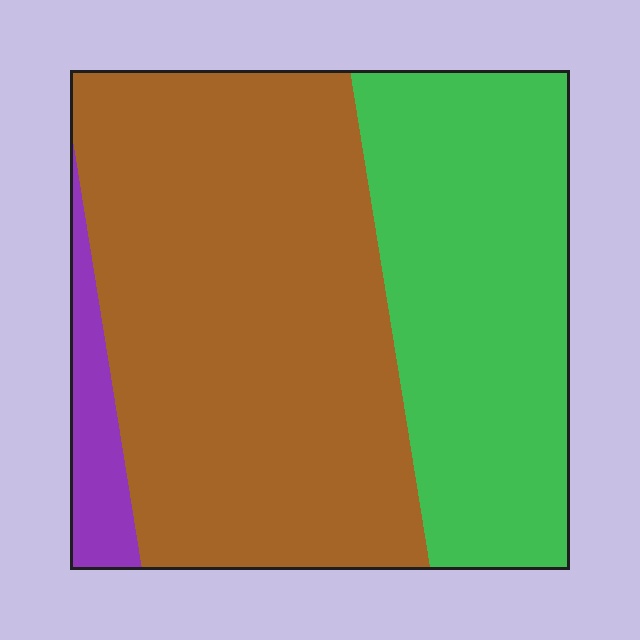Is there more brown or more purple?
Brown.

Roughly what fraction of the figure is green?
Green takes up about three eighths (3/8) of the figure.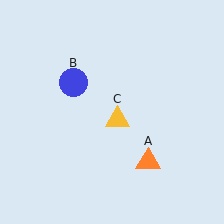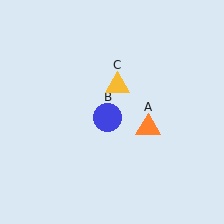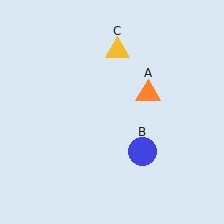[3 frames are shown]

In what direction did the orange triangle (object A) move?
The orange triangle (object A) moved up.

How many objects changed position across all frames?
3 objects changed position: orange triangle (object A), blue circle (object B), yellow triangle (object C).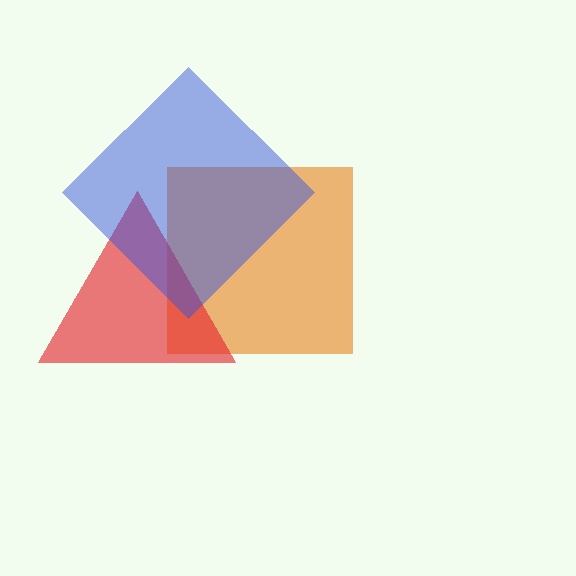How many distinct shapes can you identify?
There are 3 distinct shapes: an orange square, a red triangle, a blue diamond.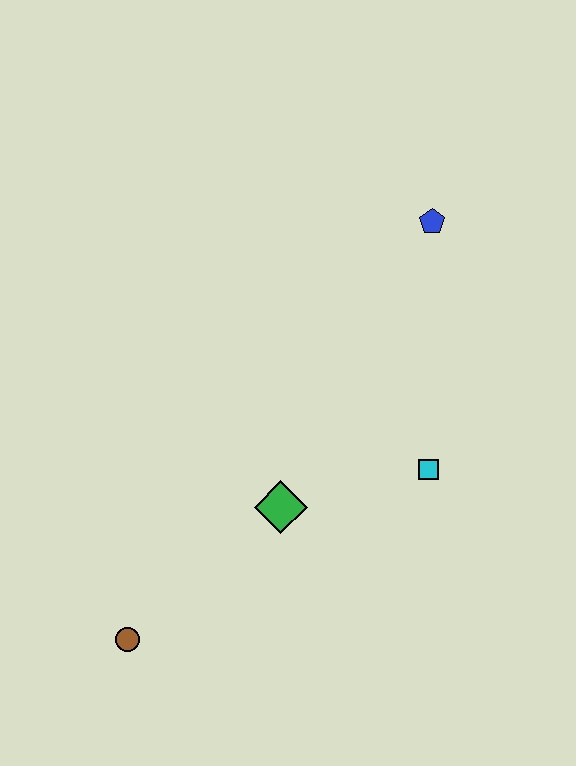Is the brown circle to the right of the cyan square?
No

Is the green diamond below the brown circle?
No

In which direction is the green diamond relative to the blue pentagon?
The green diamond is below the blue pentagon.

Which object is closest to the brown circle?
The green diamond is closest to the brown circle.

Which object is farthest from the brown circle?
The blue pentagon is farthest from the brown circle.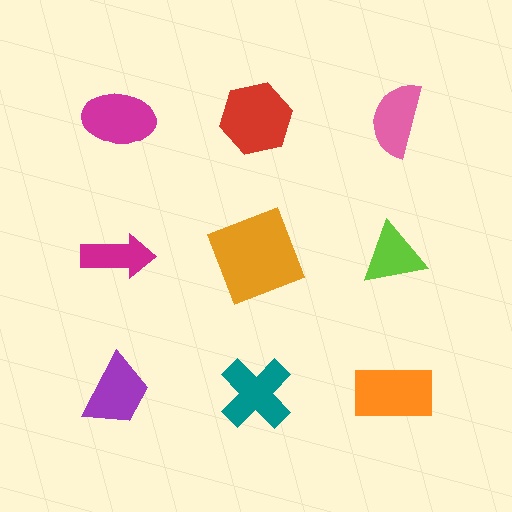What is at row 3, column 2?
A teal cross.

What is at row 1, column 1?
A magenta ellipse.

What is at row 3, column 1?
A purple trapezoid.